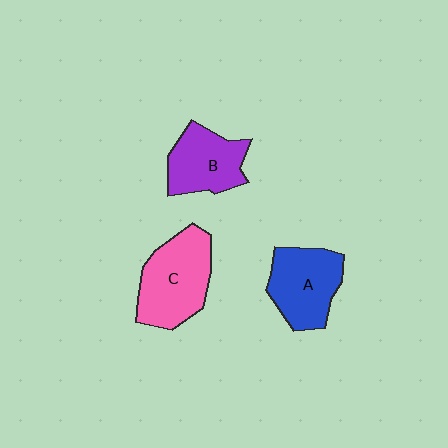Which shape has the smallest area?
Shape B (purple).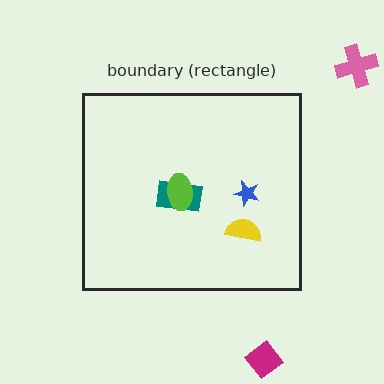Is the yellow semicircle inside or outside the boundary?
Inside.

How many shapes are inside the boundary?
4 inside, 2 outside.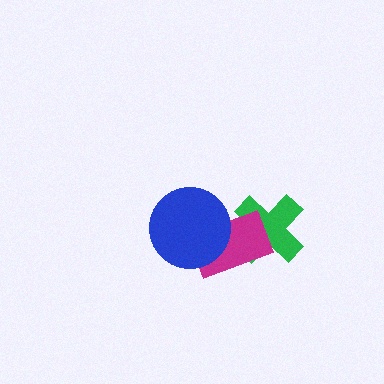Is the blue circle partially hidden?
No, no other shape covers it.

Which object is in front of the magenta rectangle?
The blue circle is in front of the magenta rectangle.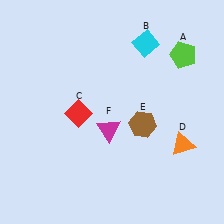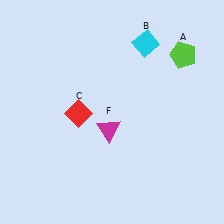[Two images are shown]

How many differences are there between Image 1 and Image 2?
There are 2 differences between the two images.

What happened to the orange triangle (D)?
The orange triangle (D) was removed in Image 2. It was in the bottom-right area of Image 1.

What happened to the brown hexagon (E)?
The brown hexagon (E) was removed in Image 2. It was in the bottom-right area of Image 1.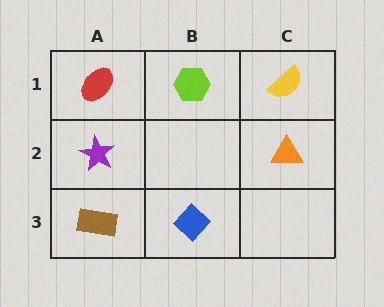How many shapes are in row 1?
3 shapes.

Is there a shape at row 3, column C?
No, that cell is empty.